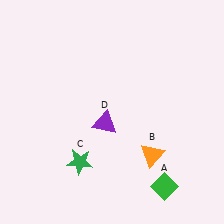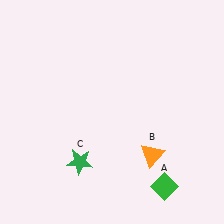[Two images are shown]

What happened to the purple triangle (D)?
The purple triangle (D) was removed in Image 2. It was in the bottom-left area of Image 1.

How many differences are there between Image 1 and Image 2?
There is 1 difference between the two images.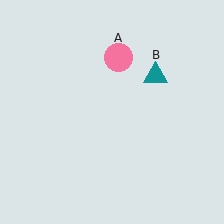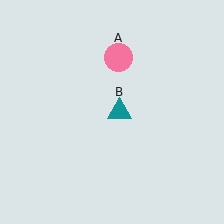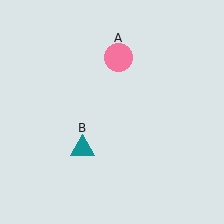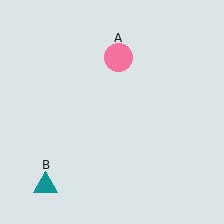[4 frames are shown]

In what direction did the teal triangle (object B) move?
The teal triangle (object B) moved down and to the left.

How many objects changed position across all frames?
1 object changed position: teal triangle (object B).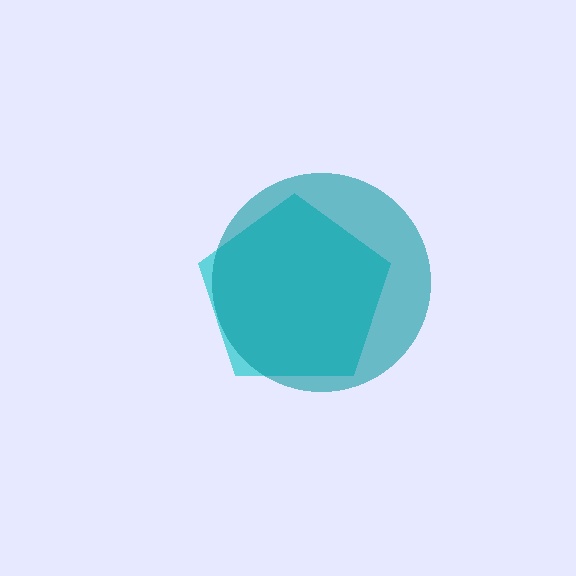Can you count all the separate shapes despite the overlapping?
Yes, there are 2 separate shapes.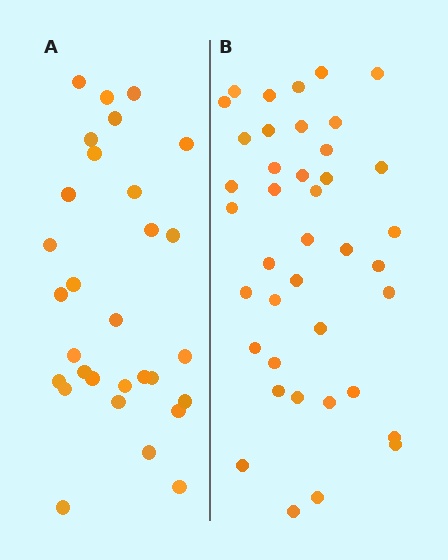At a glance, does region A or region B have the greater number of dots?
Region B (the right region) has more dots.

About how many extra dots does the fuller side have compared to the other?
Region B has roughly 10 or so more dots than region A.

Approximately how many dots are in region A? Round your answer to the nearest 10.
About 30 dots.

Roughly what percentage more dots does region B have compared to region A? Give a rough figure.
About 35% more.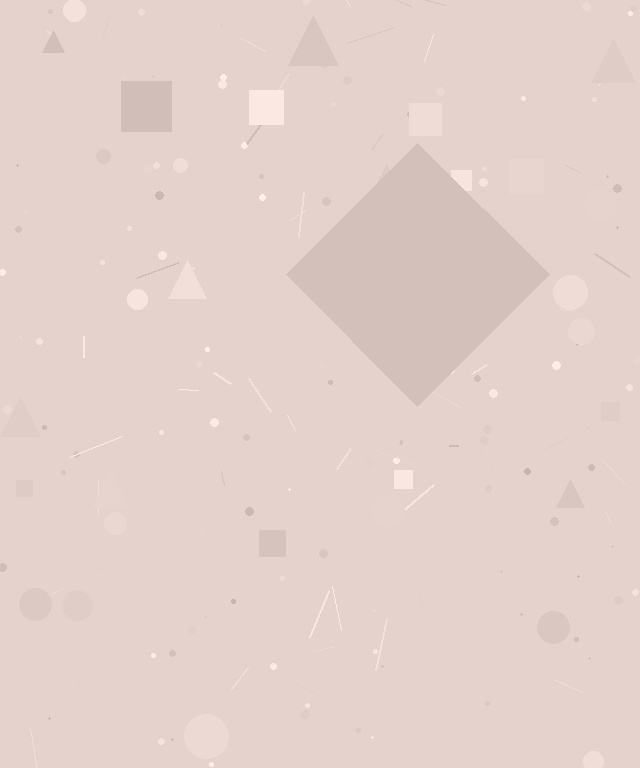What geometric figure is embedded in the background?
A diamond is embedded in the background.